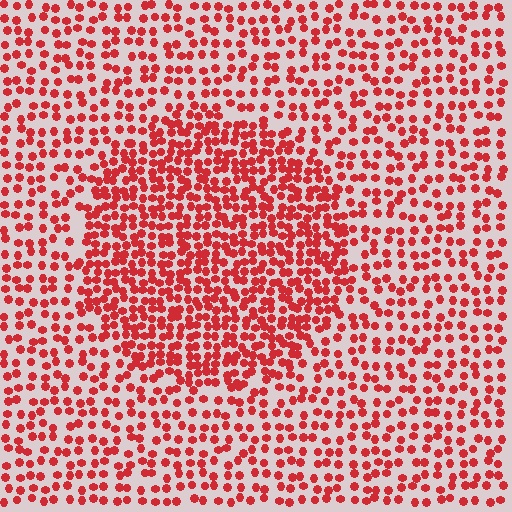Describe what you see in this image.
The image contains small red elements arranged at two different densities. A circle-shaped region is visible where the elements are more densely packed than the surrounding area.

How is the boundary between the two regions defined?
The boundary is defined by a change in element density (approximately 1.8x ratio). All elements are the same color, size, and shape.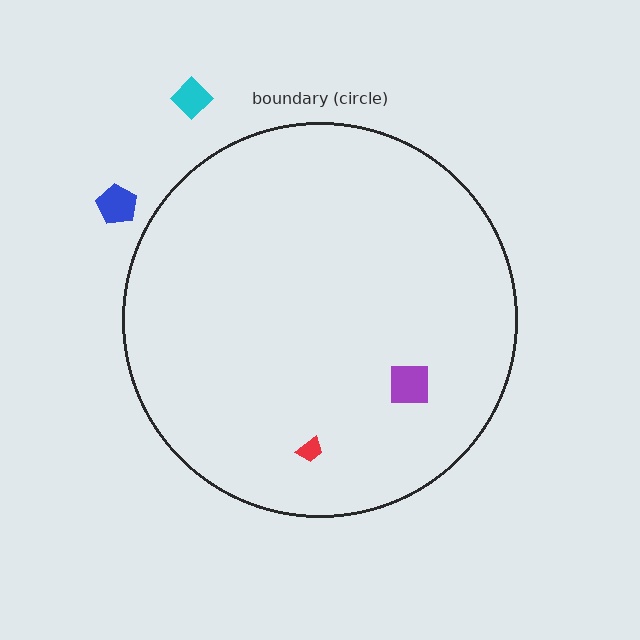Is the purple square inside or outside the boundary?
Inside.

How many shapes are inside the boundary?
2 inside, 2 outside.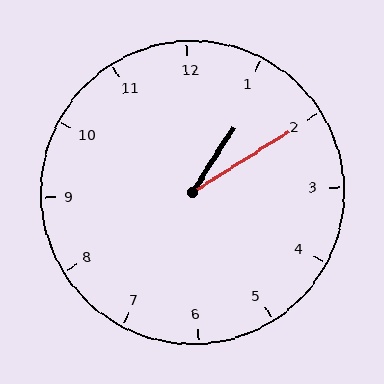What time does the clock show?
1:10.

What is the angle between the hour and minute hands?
Approximately 25 degrees.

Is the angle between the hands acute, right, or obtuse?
It is acute.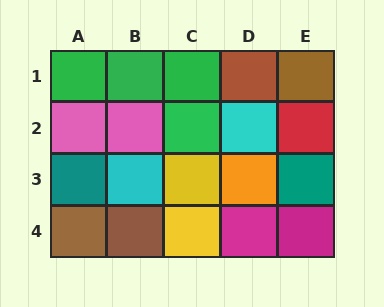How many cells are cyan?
2 cells are cyan.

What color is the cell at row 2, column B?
Pink.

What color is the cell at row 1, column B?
Green.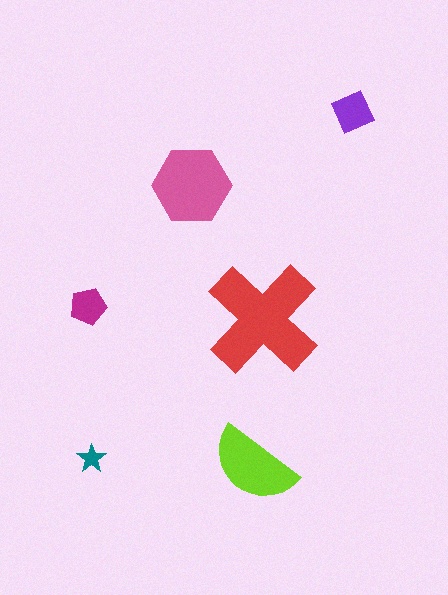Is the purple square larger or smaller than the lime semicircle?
Smaller.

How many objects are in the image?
There are 6 objects in the image.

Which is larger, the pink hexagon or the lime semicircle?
The pink hexagon.